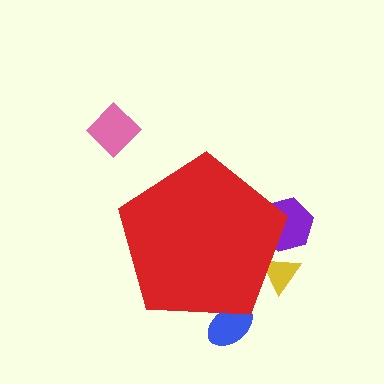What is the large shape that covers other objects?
A red pentagon.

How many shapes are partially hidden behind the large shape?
3 shapes are partially hidden.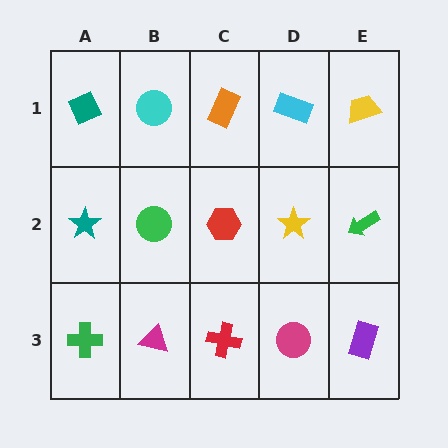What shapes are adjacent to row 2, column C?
An orange rectangle (row 1, column C), a red cross (row 3, column C), a green circle (row 2, column B), a yellow star (row 2, column D).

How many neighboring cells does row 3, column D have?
3.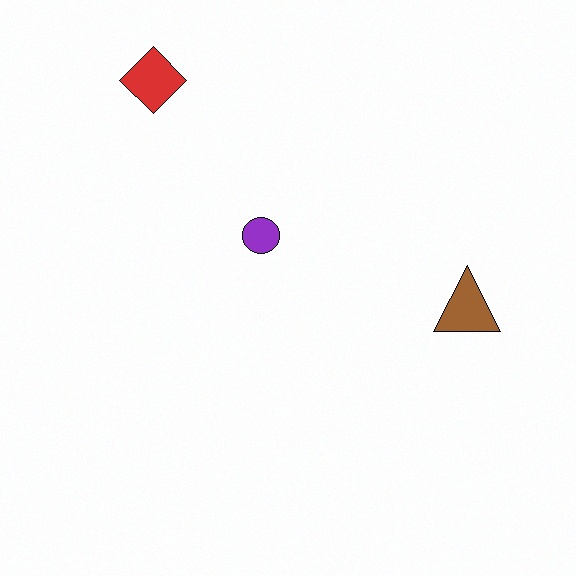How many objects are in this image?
There are 3 objects.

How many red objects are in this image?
There is 1 red object.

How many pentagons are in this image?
There are no pentagons.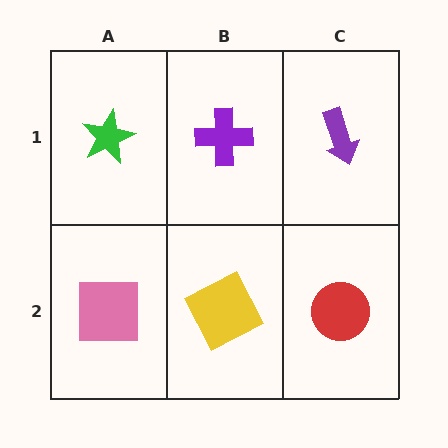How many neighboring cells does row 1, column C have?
2.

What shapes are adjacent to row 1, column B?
A yellow square (row 2, column B), a green star (row 1, column A), a purple arrow (row 1, column C).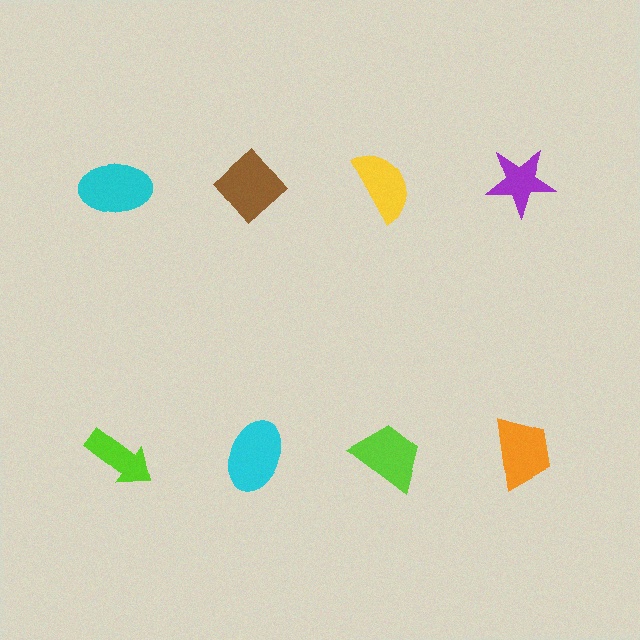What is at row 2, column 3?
A lime trapezoid.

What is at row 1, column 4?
A purple star.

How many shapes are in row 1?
4 shapes.